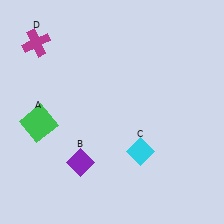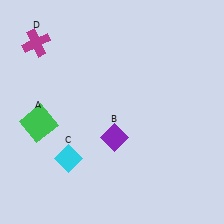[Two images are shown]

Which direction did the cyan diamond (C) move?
The cyan diamond (C) moved left.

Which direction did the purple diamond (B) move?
The purple diamond (B) moved right.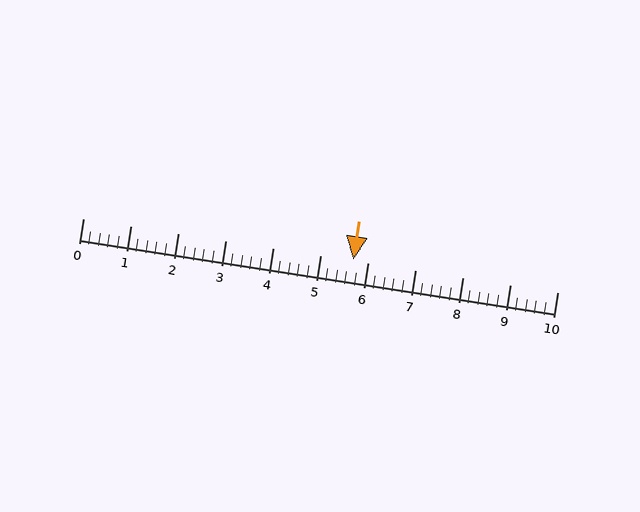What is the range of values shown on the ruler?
The ruler shows values from 0 to 10.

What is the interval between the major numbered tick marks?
The major tick marks are spaced 1 units apart.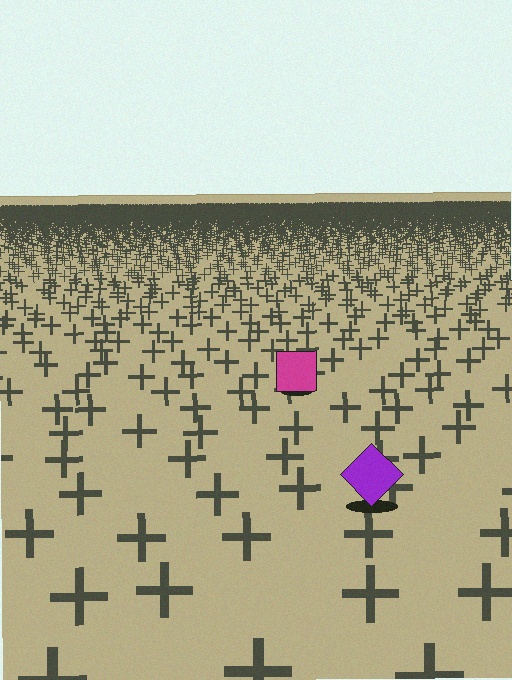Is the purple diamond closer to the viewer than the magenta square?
Yes. The purple diamond is closer — you can tell from the texture gradient: the ground texture is coarser near it.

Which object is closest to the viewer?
The purple diamond is closest. The texture marks near it are larger and more spread out.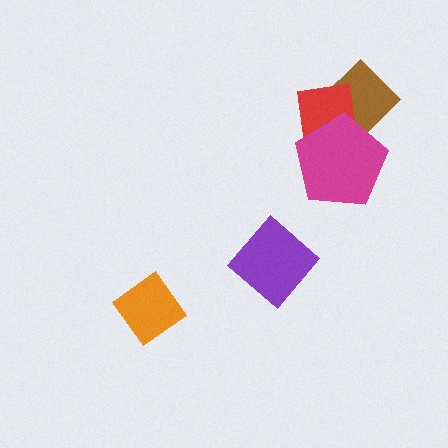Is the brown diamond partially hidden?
Yes, it is partially covered by another shape.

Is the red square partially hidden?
Yes, it is partially covered by another shape.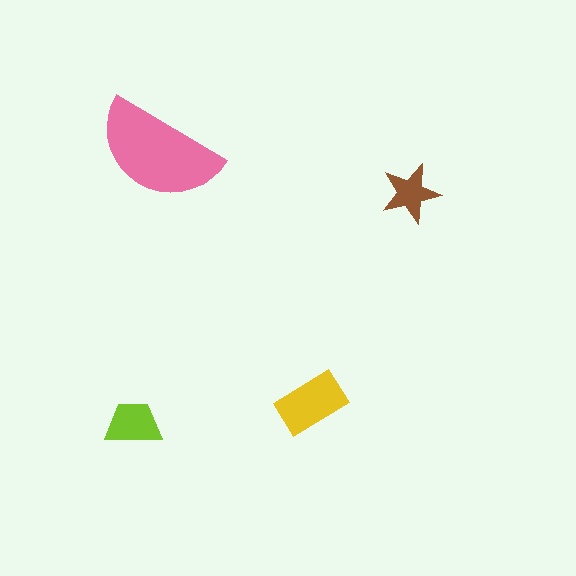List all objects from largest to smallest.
The pink semicircle, the yellow rectangle, the lime trapezoid, the brown star.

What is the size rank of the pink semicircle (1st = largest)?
1st.